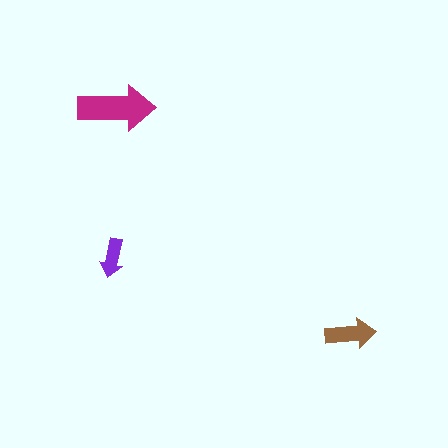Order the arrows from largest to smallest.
the magenta one, the brown one, the purple one.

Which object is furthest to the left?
The purple arrow is leftmost.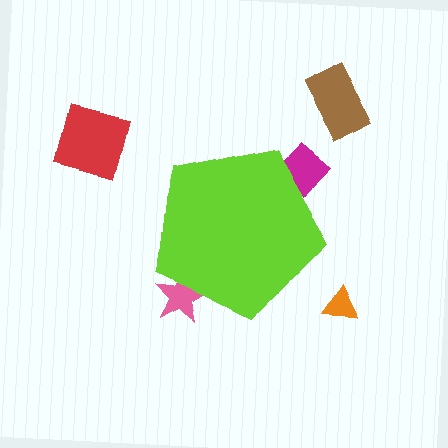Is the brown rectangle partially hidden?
No, the brown rectangle is fully visible.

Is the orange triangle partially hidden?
No, the orange triangle is fully visible.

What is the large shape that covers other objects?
A lime pentagon.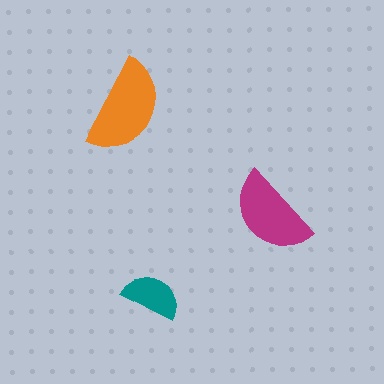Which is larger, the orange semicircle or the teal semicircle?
The orange one.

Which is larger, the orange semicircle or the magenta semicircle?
The orange one.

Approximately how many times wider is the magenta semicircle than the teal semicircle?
About 1.5 times wider.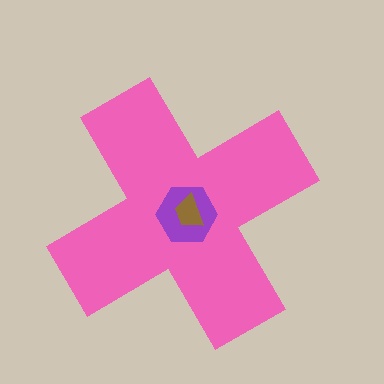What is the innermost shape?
The brown trapezoid.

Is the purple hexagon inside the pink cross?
Yes.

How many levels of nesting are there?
3.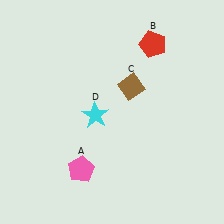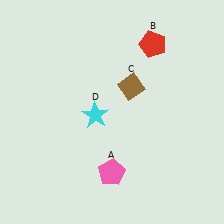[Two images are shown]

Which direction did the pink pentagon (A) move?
The pink pentagon (A) moved right.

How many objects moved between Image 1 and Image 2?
1 object moved between the two images.